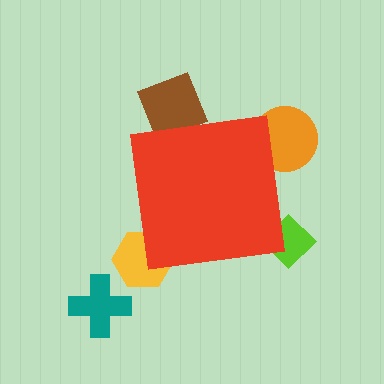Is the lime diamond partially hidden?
Yes, the lime diamond is partially hidden behind the red square.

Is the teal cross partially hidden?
No, the teal cross is fully visible.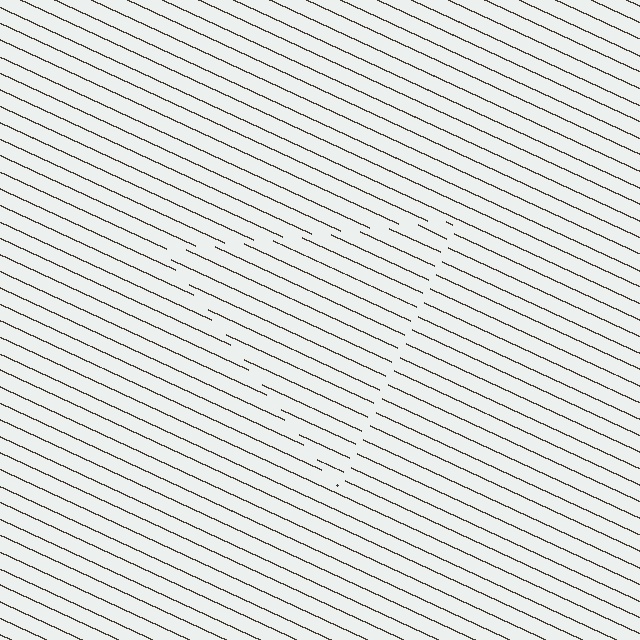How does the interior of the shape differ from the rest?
The interior of the shape contains the same grating, shifted by half a period — the contour is defined by the phase discontinuity where line-ends from the inner and outer gratings abut.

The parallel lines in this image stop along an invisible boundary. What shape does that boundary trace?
An illusory triangle. The interior of the shape contains the same grating, shifted by half a period — the contour is defined by the phase discontinuity where line-ends from the inner and outer gratings abut.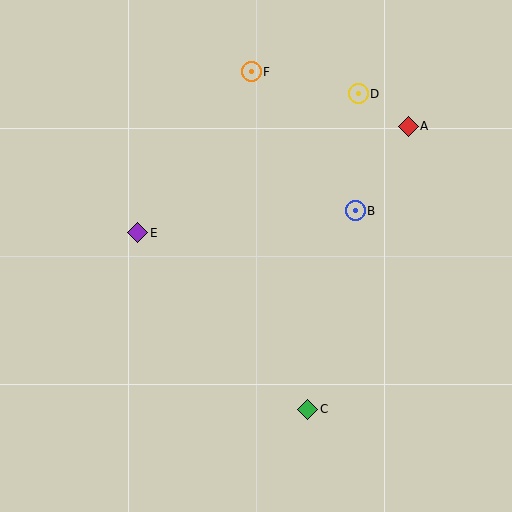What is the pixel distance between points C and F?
The distance between C and F is 342 pixels.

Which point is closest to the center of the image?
Point B at (355, 211) is closest to the center.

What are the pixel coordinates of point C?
Point C is at (308, 409).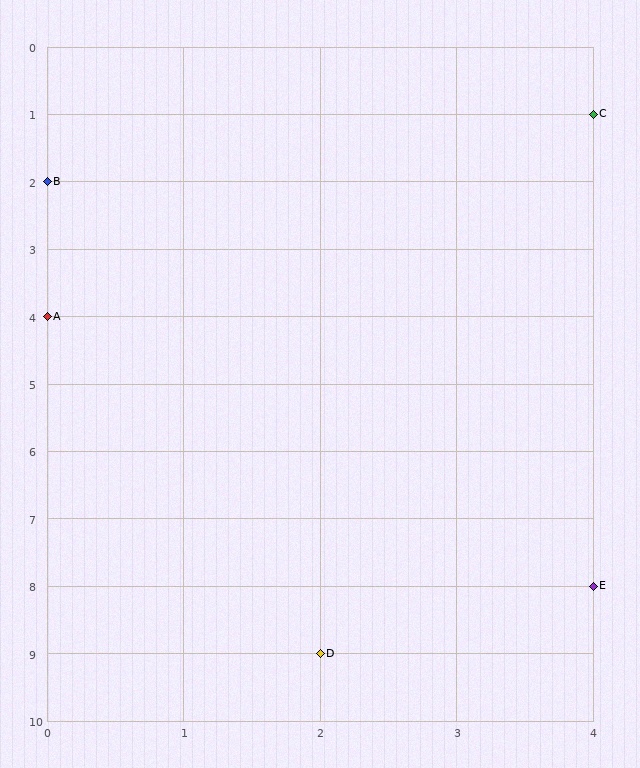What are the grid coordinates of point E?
Point E is at grid coordinates (4, 8).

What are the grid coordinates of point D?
Point D is at grid coordinates (2, 9).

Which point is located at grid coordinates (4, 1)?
Point C is at (4, 1).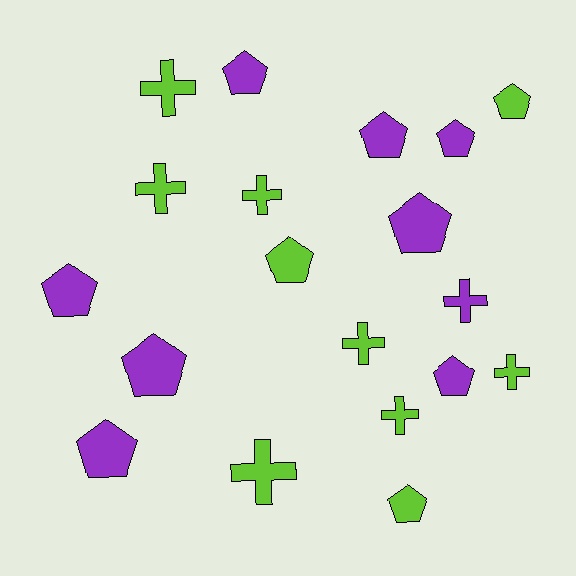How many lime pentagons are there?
There are 3 lime pentagons.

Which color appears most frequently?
Lime, with 10 objects.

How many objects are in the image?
There are 19 objects.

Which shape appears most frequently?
Pentagon, with 11 objects.